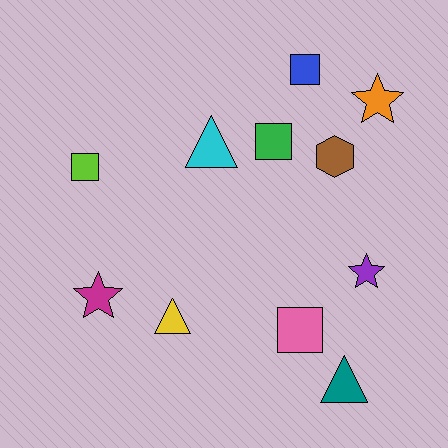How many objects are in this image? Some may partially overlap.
There are 11 objects.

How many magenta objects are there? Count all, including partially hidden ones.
There is 1 magenta object.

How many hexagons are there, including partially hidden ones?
There is 1 hexagon.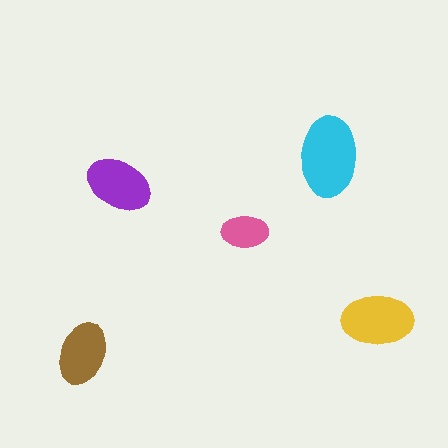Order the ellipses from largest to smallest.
the cyan one, the yellow one, the purple one, the brown one, the pink one.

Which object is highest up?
The cyan ellipse is topmost.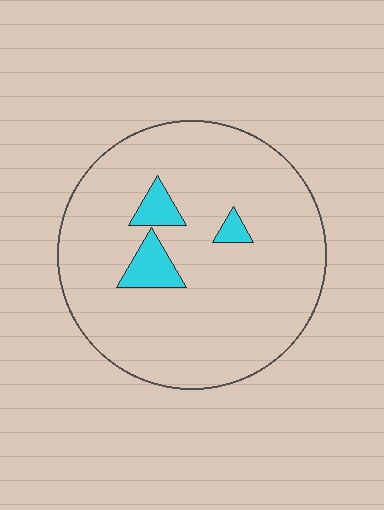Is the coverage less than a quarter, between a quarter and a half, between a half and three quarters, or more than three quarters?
Less than a quarter.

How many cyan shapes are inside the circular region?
3.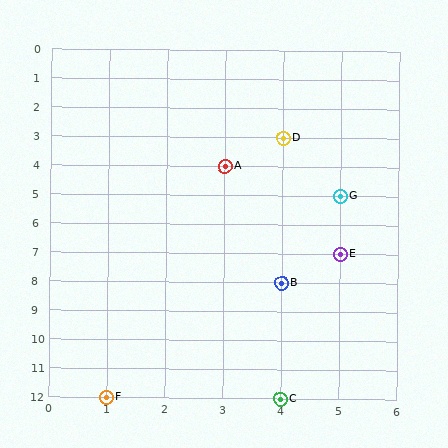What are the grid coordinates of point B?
Point B is at grid coordinates (4, 8).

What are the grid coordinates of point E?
Point E is at grid coordinates (5, 7).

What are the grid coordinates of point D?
Point D is at grid coordinates (4, 3).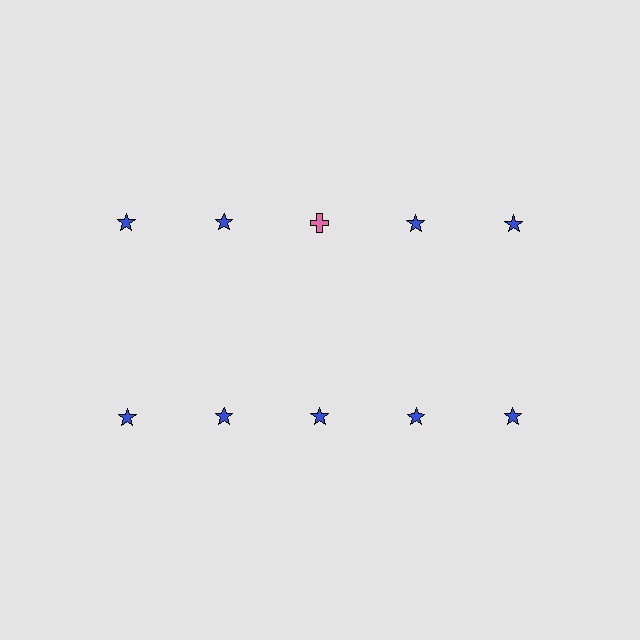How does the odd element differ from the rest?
It differs in both color (pink instead of blue) and shape (cross instead of star).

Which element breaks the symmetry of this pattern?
The pink cross in the top row, center column breaks the symmetry. All other shapes are blue stars.